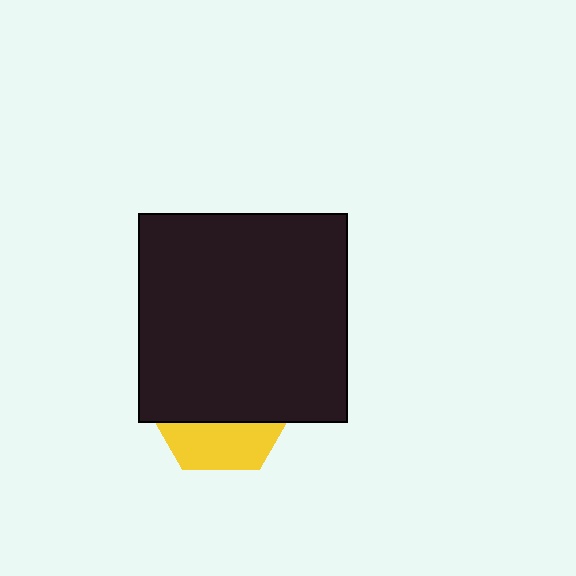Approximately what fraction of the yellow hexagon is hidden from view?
Roughly 69% of the yellow hexagon is hidden behind the black square.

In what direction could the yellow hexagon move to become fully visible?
The yellow hexagon could move down. That would shift it out from behind the black square entirely.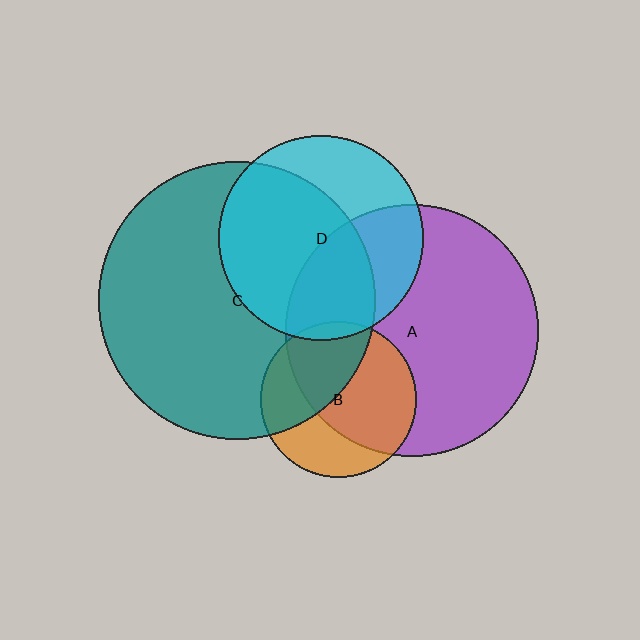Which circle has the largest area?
Circle C (teal).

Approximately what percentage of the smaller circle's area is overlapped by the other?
Approximately 25%.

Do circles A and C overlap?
Yes.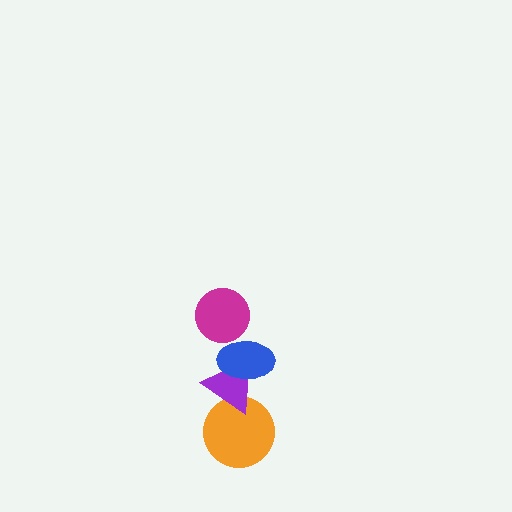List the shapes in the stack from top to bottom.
From top to bottom: the magenta circle, the blue ellipse, the purple triangle, the orange circle.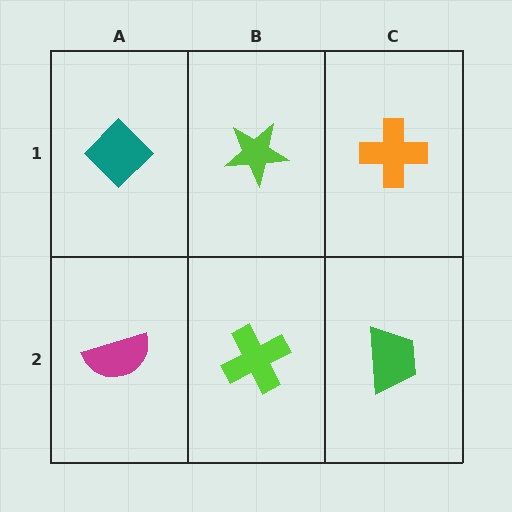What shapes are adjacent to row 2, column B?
A lime star (row 1, column B), a magenta semicircle (row 2, column A), a green trapezoid (row 2, column C).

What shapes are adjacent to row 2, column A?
A teal diamond (row 1, column A), a lime cross (row 2, column B).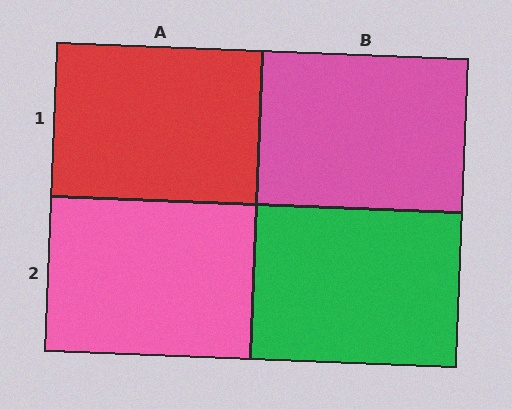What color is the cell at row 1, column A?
Red.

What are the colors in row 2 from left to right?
Pink, green.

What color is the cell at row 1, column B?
Pink.